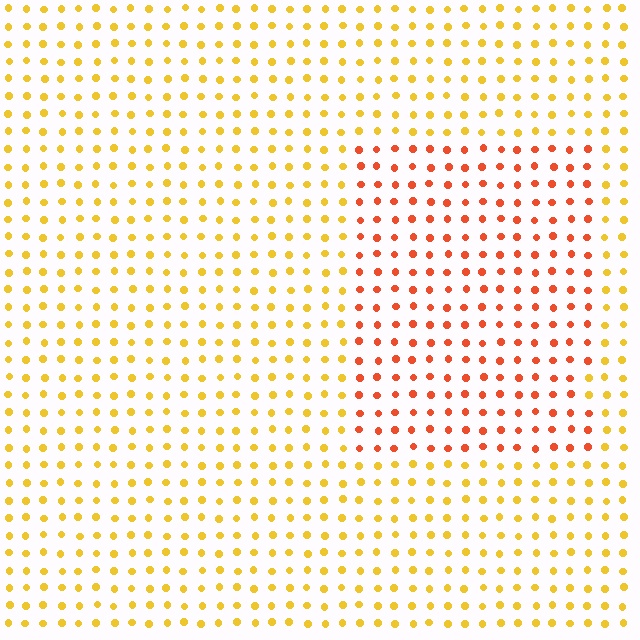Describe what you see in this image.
The image is filled with small yellow elements in a uniform arrangement. A rectangle-shaped region is visible where the elements are tinted to a slightly different hue, forming a subtle color boundary.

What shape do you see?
I see a rectangle.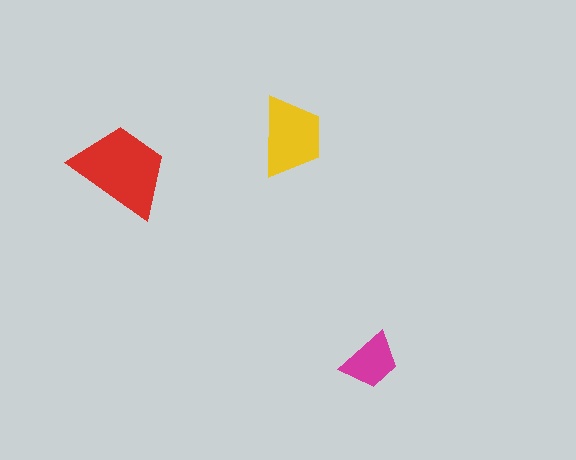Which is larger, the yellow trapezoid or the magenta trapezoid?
The yellow one.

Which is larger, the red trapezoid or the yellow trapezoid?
The red one.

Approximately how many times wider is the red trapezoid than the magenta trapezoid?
About 1.5 times wider.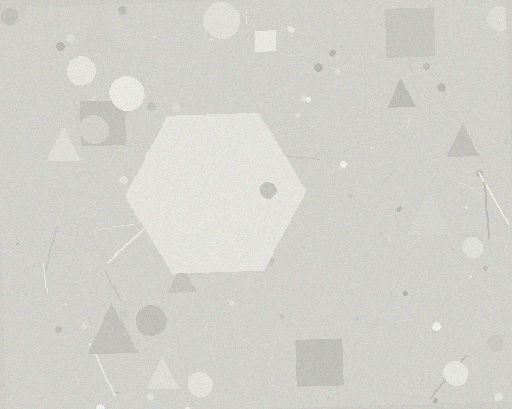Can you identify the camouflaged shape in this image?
The camouflaged shape is a hexagon.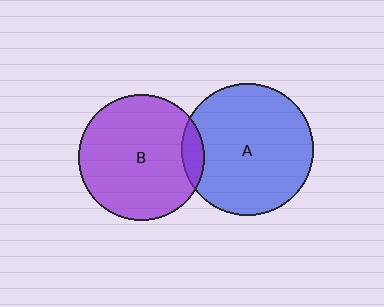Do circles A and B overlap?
Yes.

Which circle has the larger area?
Circle A (blue).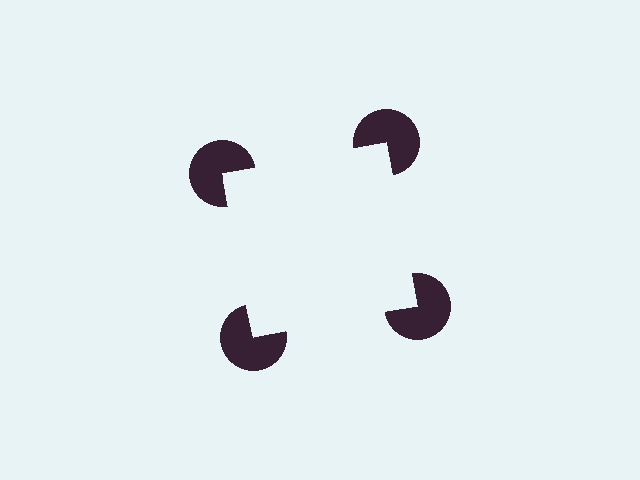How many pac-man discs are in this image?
There are 4 — one at each vertex of the illusory square.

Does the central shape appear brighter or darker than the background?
It typically appears slightly brighter than the background, even though no actual brightness change is drawn.